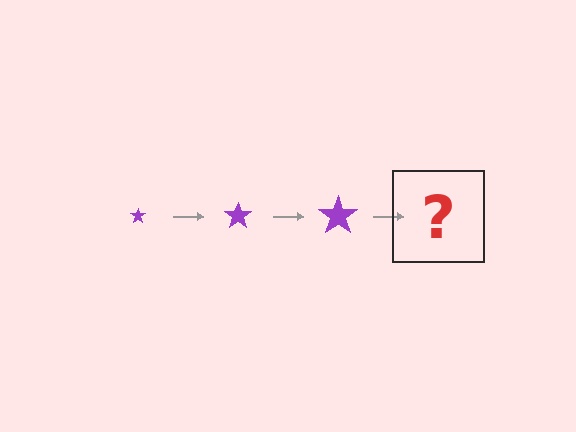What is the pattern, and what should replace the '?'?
The pattern is that the star gets progressively larger each step. The '?' should be a purple star, larger than the previous one.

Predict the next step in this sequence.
The next step is a purple star, larger than the previous one.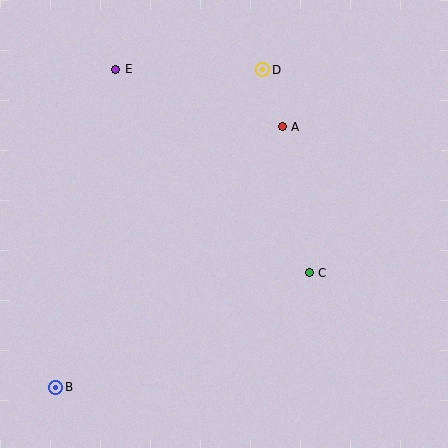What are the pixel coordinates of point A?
Point A is at (282, 127).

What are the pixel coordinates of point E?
Point E is at (116, 69).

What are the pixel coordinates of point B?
Point B is at (56, 387).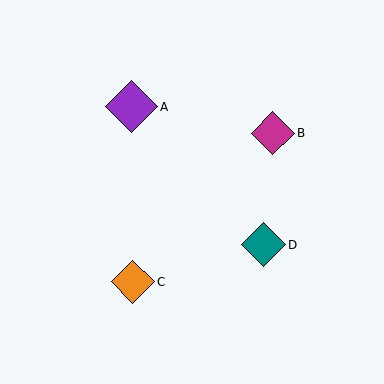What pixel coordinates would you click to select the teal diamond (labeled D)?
Click at (263, 245) to select the teal diamond D.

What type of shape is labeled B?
Shape B is a magenta diamond.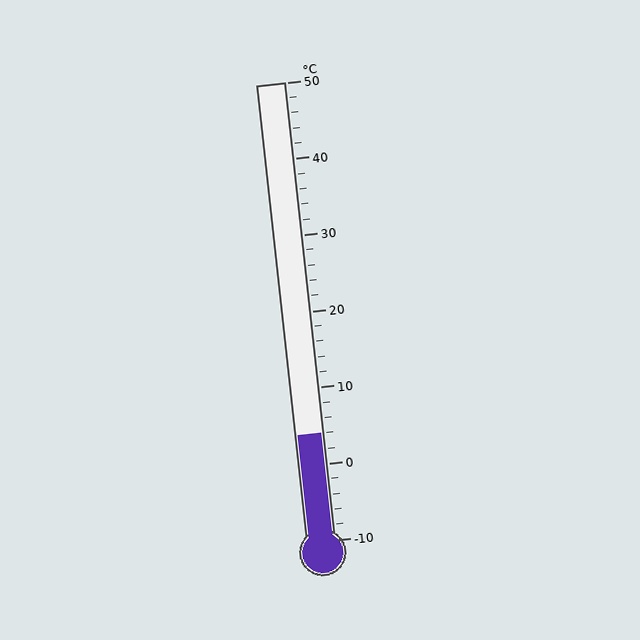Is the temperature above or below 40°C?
The temperature is below 40°C.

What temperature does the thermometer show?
The thermometer shows approximately 4°C.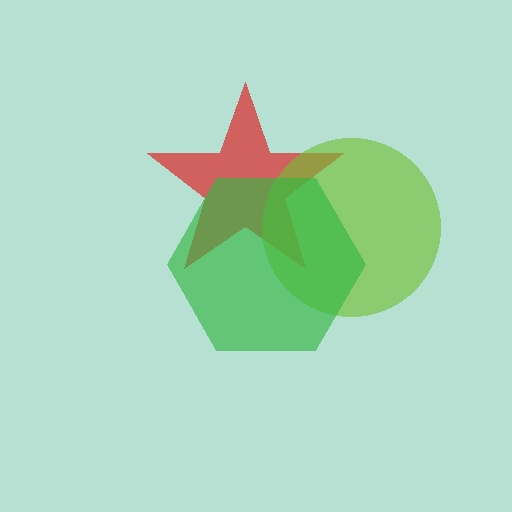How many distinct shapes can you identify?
There are 3 distinct shapes: a red star, a lime circle, a green hexagon.